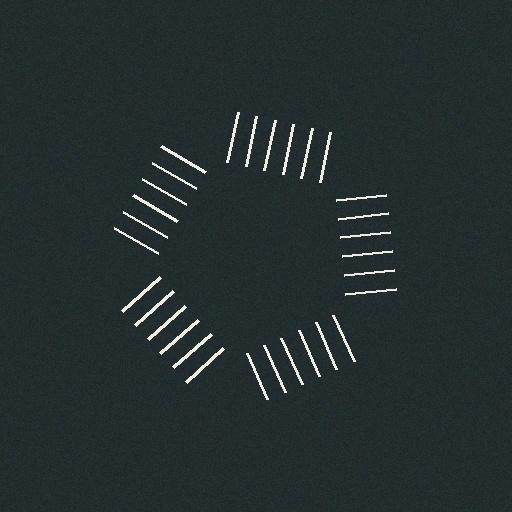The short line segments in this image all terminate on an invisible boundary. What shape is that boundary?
An illusory pentagon — the line segments terminate on its edges but no continuous stroke is drawn.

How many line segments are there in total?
30 — 6 along each of the 5 edges.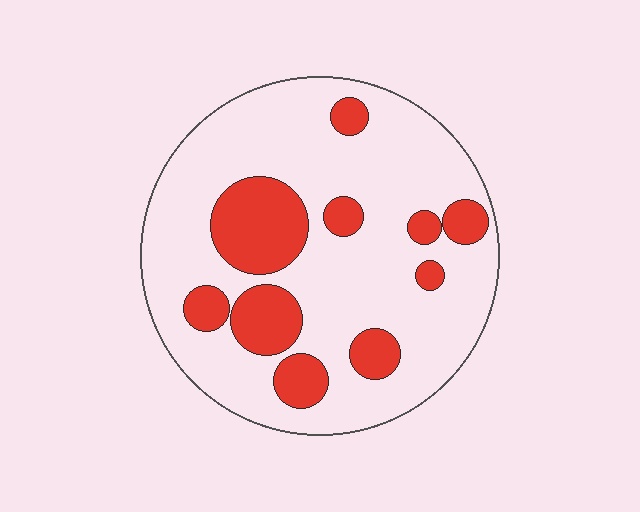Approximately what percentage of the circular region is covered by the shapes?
Approximately 25%.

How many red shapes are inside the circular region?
10.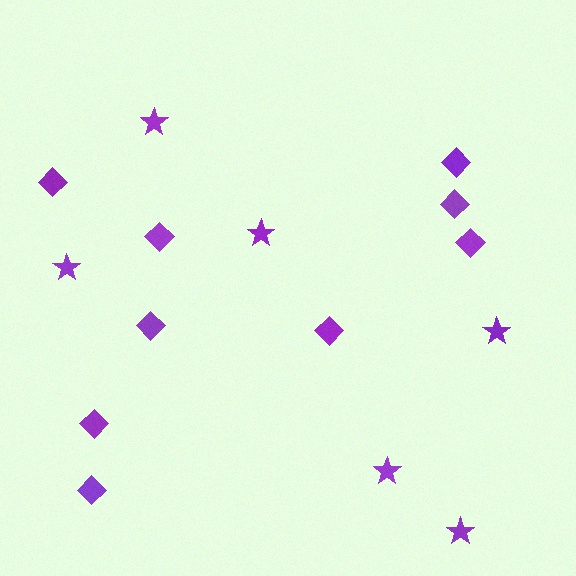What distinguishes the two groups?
There are 2 groups: one group of stars (6) and one group of diamonds (9).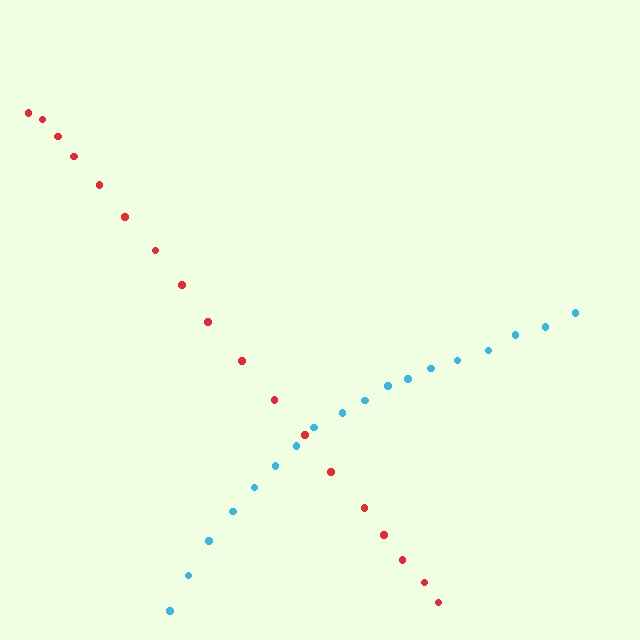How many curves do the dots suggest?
There are 2 distinct paths.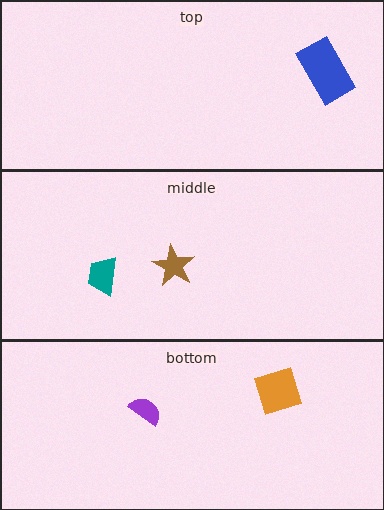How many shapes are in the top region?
1.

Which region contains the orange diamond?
The bottom region.